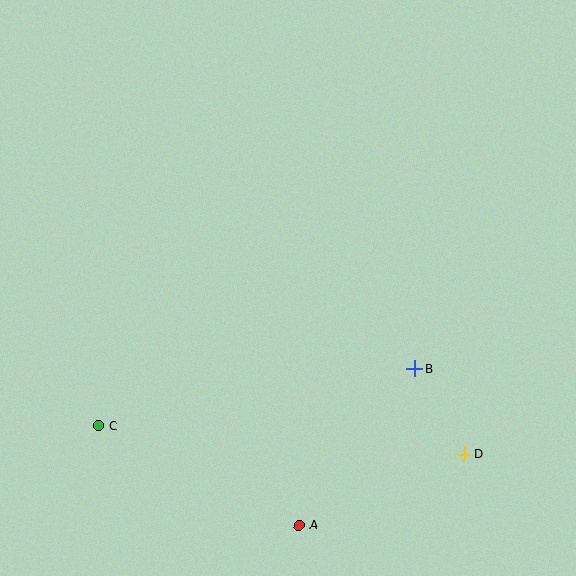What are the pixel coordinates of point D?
Point D is at (464, 454).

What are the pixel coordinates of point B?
Point B is at (415, 369).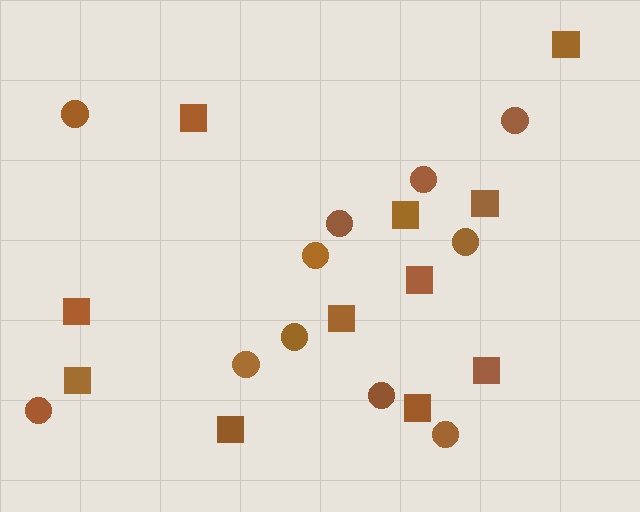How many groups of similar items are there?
There are 2 groups: one group of circles (11) and one group of squares (11).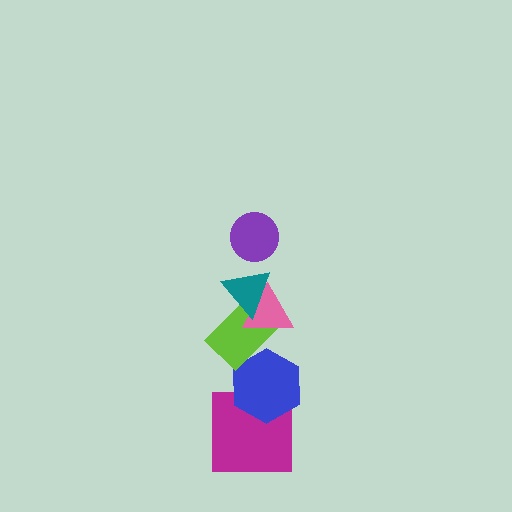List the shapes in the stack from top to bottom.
From top to bottom: the purple circle, the teal triangle, the pink triangle, the lime rectangle, the blue hexagon, the magenta square.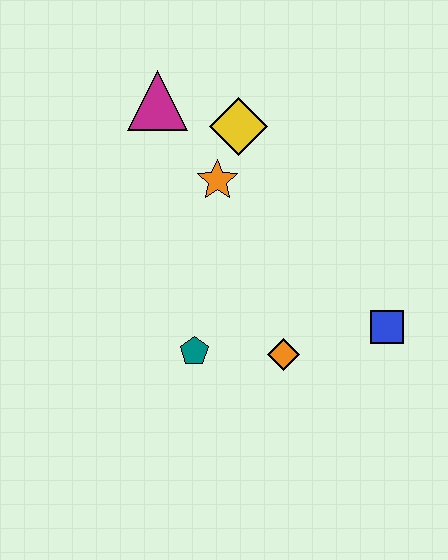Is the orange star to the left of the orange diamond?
Yes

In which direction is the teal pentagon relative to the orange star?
The teal pentagon is below the orange star.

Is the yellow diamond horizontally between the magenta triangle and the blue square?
Yes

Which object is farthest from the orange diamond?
The magenta triangle is farthest from the orange diamond.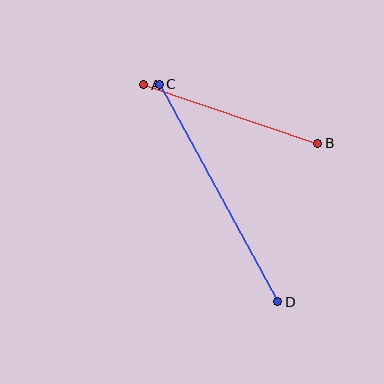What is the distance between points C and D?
The distance is approximately 248 pixels.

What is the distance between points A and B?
The distance is approximately 183 pixels.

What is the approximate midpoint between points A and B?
The midpoint is at approximately (231, 114) pixels.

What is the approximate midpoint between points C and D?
The midpoint is at approximately (218, 193) pixels.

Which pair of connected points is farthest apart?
Points C and D are farthest apart.